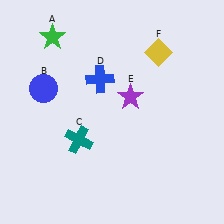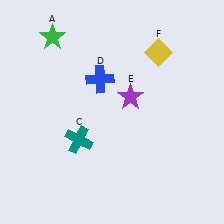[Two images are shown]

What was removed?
The blue circle (B) was removed in Image 2.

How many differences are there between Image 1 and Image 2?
There is 1 difference between the two images.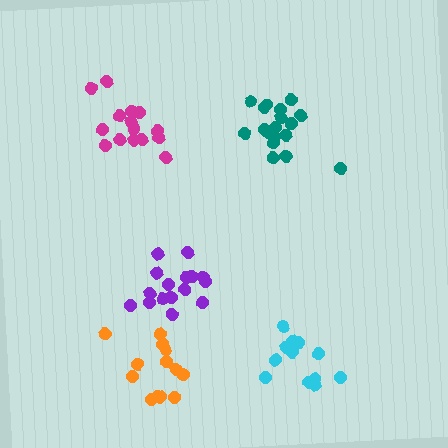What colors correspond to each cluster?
The clusters are colored: teal, purple, cyan, magenta, orange.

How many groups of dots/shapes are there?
There are 5 groups.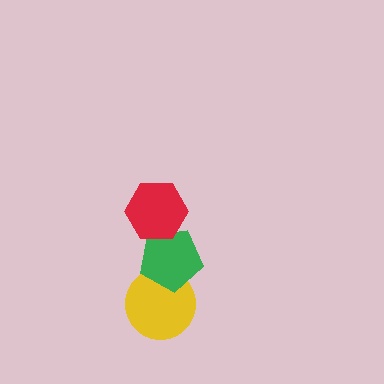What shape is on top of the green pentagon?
The red hexagon is on top of the green pentagon.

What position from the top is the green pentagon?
The green pentagon is 2nd from the top.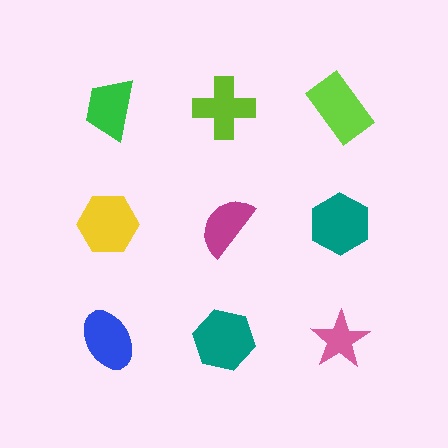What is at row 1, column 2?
A lime cross.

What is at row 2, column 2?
A magenta semicircle.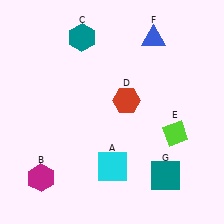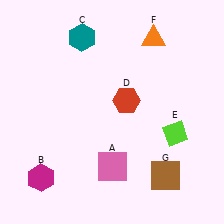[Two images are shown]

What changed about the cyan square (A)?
In Image 1, A is cyan. In Image 2, it changed to pink.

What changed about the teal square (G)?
In Image 1, G is teal. In Image 2, it changed to brown.